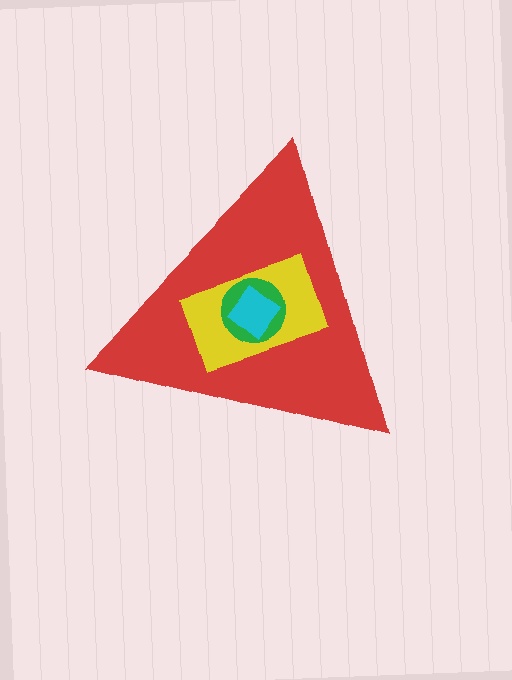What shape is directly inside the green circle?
The cyan diamond.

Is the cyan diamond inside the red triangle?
Yes.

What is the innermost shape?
The cyan diamond.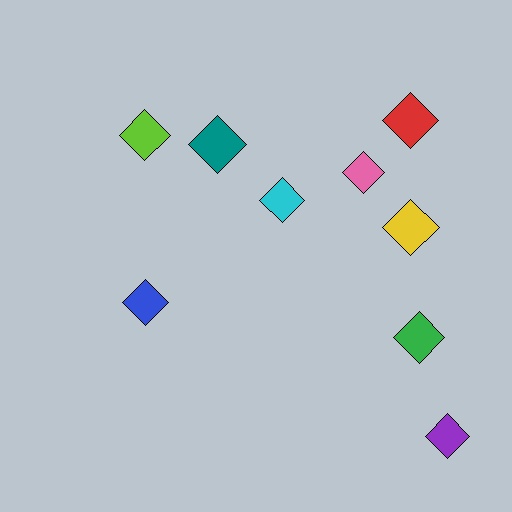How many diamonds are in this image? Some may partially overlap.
There are 9 diamonds.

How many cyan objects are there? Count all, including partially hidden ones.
There is 1 cyan object.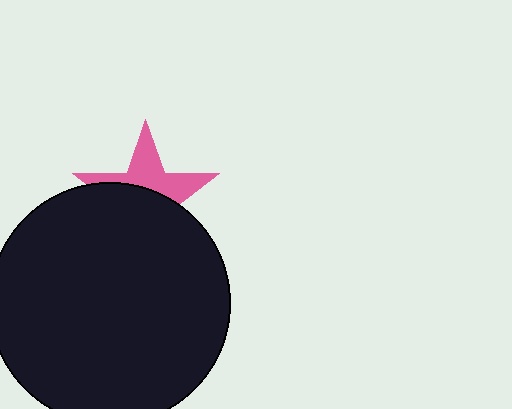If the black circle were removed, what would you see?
You would see the complete pink star.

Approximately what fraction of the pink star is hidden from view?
Roughly 57% of the pink star is hidden behind the black circle.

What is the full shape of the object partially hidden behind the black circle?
The partially hidden object is a pink star.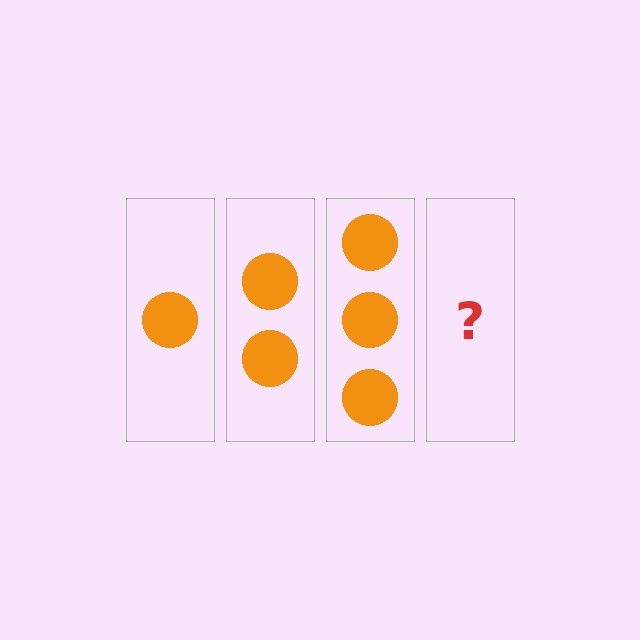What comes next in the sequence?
The next element should be 4 circles.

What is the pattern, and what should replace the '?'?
The pattern is that each step adds one more circle. The '?' should be 4 circles.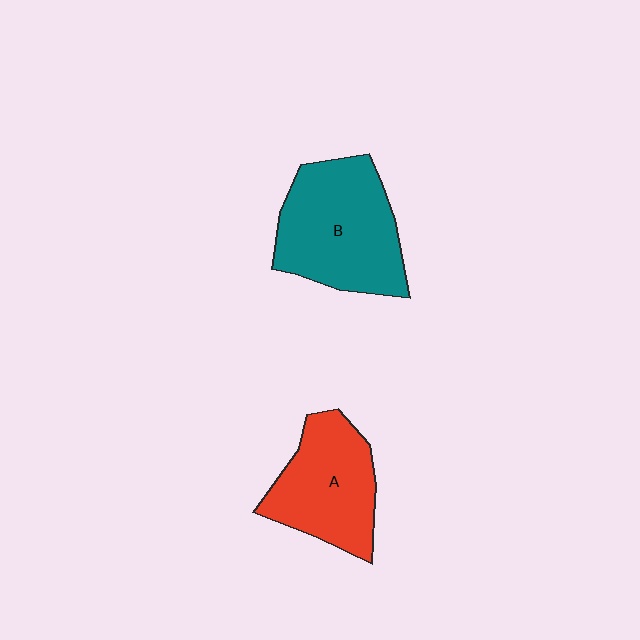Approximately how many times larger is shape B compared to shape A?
Approximately 1.2 times.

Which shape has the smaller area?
Shape A (red).